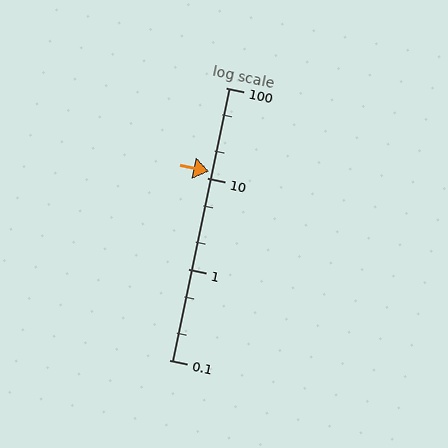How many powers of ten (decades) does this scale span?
The scale spans 3 decades, from 0.1 to 100.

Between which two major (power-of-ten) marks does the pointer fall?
The pointer is between 10 and 100.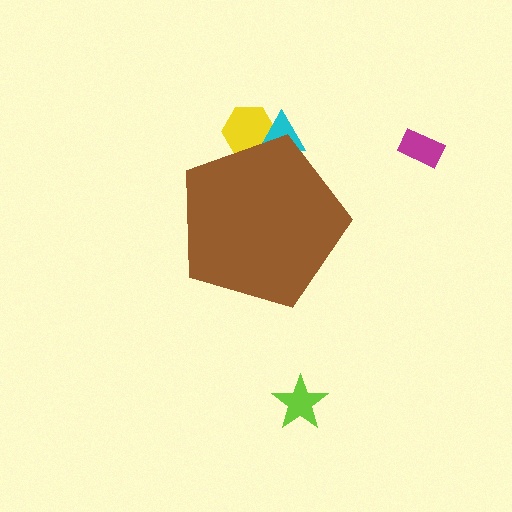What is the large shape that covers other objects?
A brown pentagon.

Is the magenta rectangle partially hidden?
No, the magenta rectangle is fully visible.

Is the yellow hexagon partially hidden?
Yes, the yellow hexagon is partially hidden behind the brown pentagon.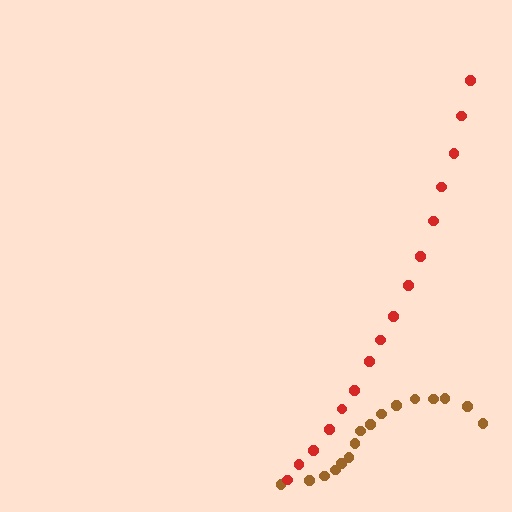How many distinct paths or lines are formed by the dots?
There are 2 distinct paths.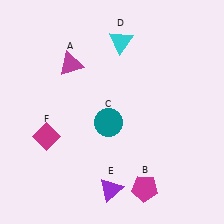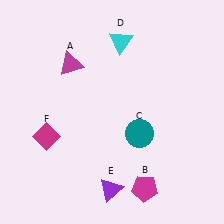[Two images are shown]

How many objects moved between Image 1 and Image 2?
1 object moved between the two images.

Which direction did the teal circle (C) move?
The teal circle (C) moved right.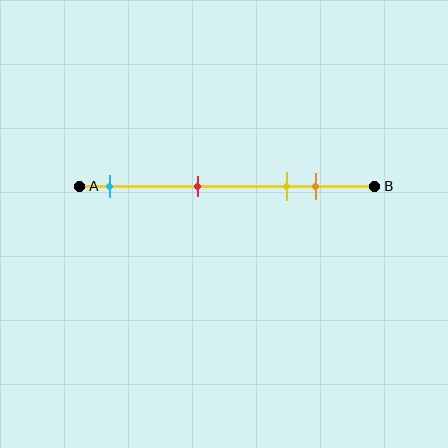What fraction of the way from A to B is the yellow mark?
The yellow mark is approximately 70% (0.7) of the way from A to B.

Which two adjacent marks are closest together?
The yellow and orange marks are the closest adjacent pair.